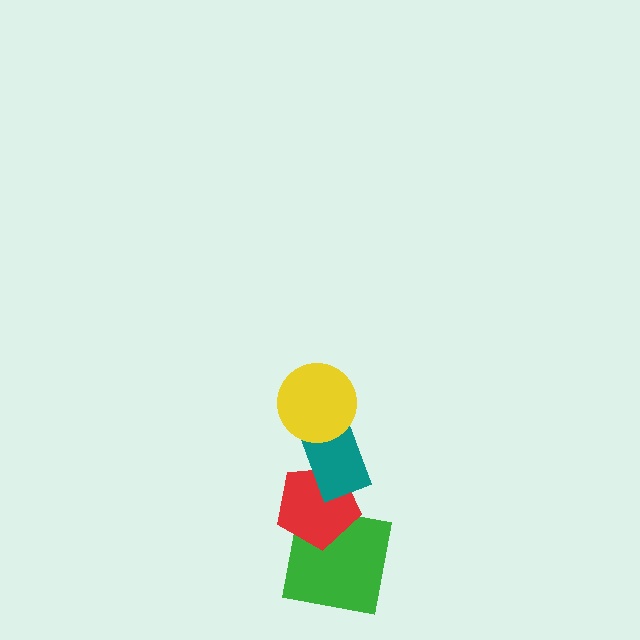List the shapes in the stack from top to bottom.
From top to bottom: the yellow circle, the teal rectangle, the red pentagon, the green square.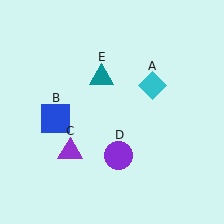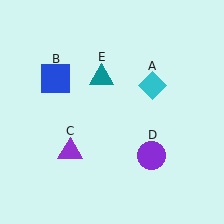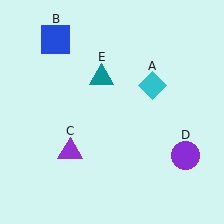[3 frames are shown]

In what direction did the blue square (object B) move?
The blue square (object B) moved up.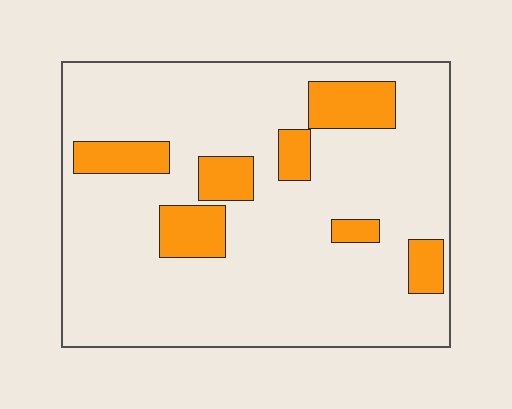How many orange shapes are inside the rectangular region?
7.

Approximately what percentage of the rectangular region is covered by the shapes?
Approximately 15%.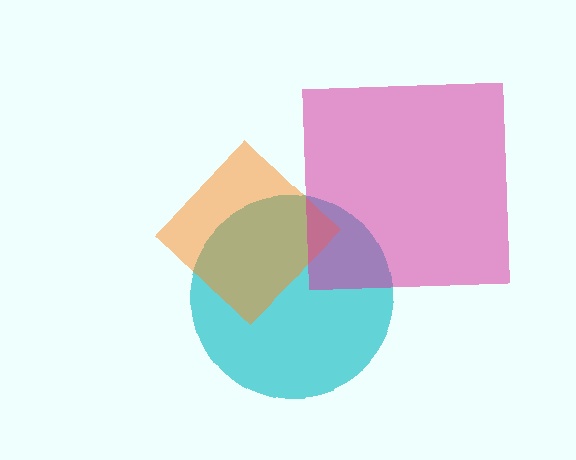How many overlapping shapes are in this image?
There are 3 overlapping shapes in the image.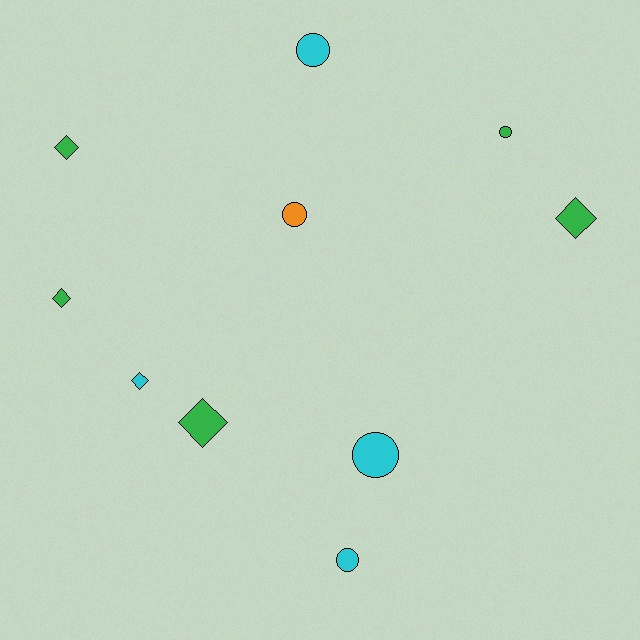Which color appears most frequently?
Green, with 5 objects.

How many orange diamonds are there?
There are no orange diamonds.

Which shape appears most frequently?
Diamond, with 5 objects.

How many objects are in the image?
There are 10 objects.